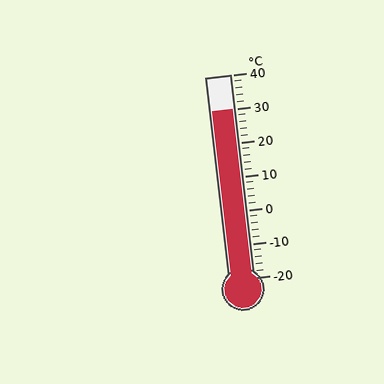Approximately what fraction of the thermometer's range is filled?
The thermometer is filled to approximately 85% of its range.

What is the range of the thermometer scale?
The thermometer scale ranges from -20°C to 40°C.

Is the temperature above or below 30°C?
The temperature is at 30°C.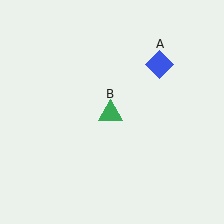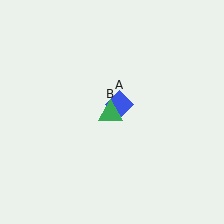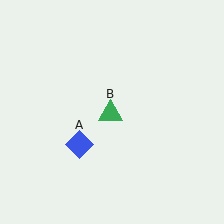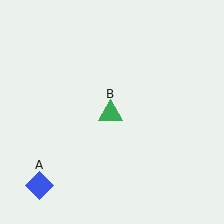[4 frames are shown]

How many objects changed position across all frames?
1 object changed position: blue diamond (object A).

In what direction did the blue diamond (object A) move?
The blue diamond (object A) moved down and to the left.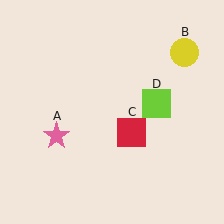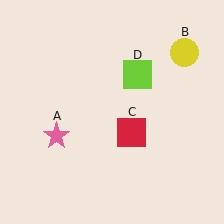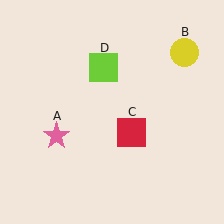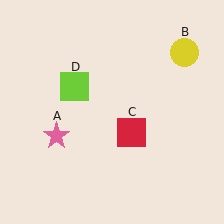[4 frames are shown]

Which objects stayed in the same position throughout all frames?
Pink star (object A) and yellow circle (object B) and red square (object C) remained stationary.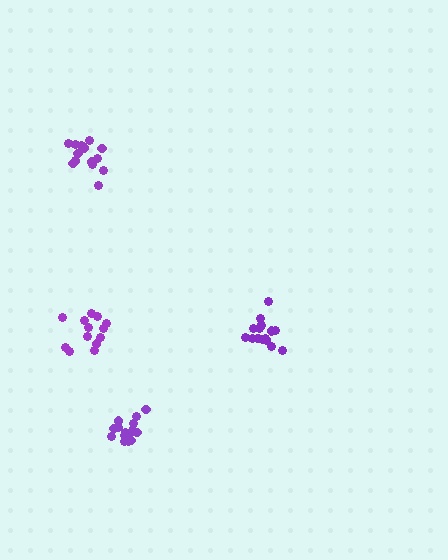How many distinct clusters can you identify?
There are 4 distinct clusters.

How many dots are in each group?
Group 1: 15 dots, Group 2: 13 dots, Group 3: 16 dots, Group 4: 16 dots (60 total).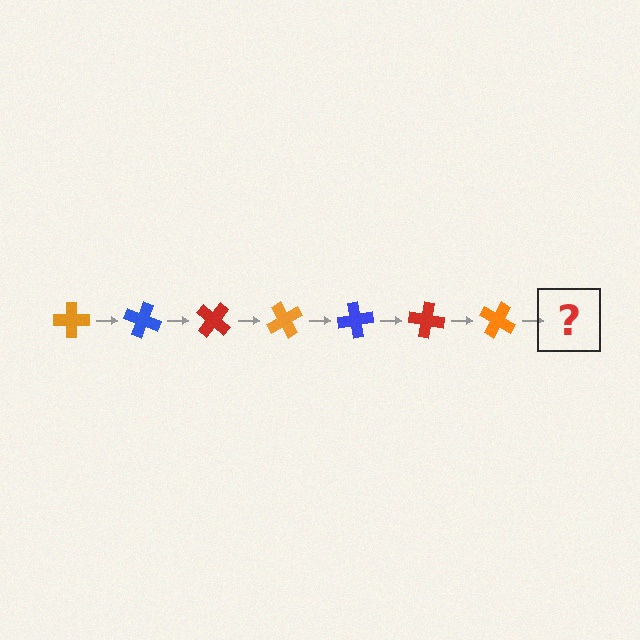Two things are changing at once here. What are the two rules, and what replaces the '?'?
The two rules are that it rotates 20 degrees each step and the color cycles through orange, blue, and red. The '?' should be a blue cross, rotated 140 degrees from the start.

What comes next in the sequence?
The next element should be a blue cross, rotated 140 degrees from the start.